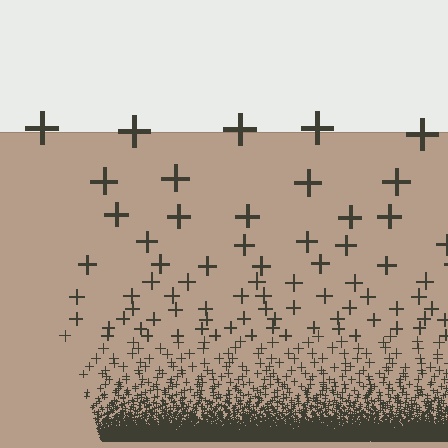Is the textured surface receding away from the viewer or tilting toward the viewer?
The surface appears to tilt toward the viewer. Texture elements get larger and sparser toward the top.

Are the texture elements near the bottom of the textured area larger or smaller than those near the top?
Smaller. The gradient is inverted — elements near the bottom are smaller and denser.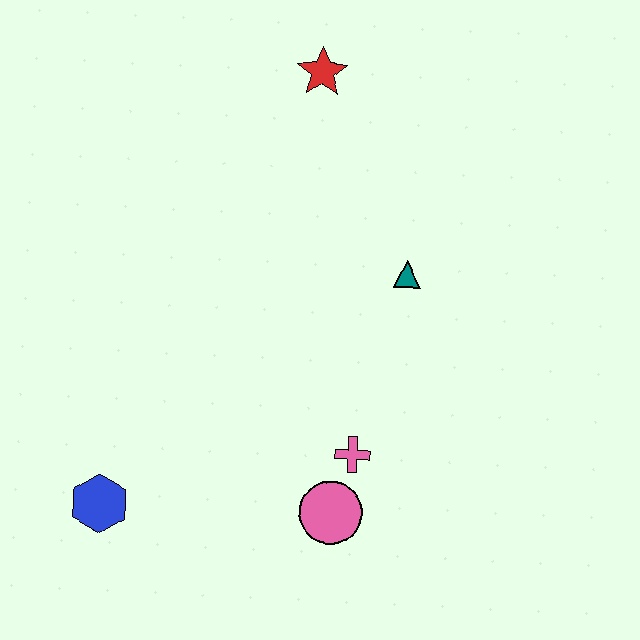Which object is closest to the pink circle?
The pink cross is closest to the pink circle.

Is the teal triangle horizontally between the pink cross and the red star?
No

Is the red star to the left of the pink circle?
Yes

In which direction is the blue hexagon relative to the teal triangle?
The blue hexagon is to the left of the teal triangle.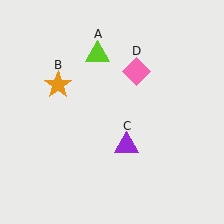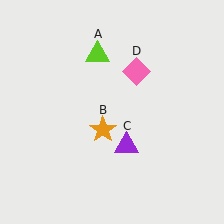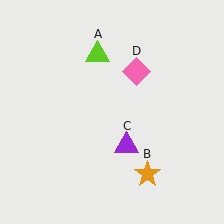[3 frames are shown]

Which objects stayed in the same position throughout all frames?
Lime triangle (object A) and purple triangle (object C) and pink diamond (object D) remained stationary.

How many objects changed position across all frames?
1 object changed position: orange star (object B).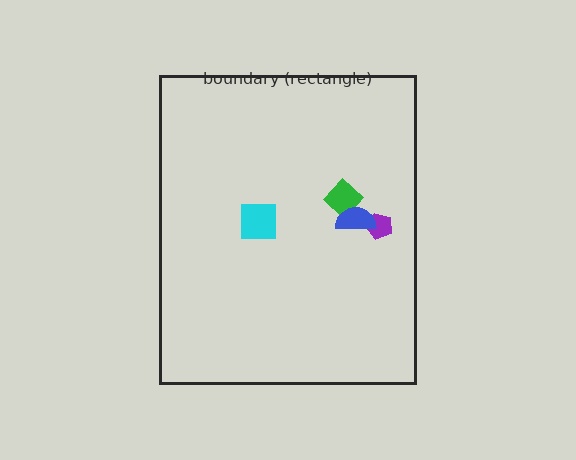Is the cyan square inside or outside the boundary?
Inside.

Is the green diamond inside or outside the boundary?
Inside.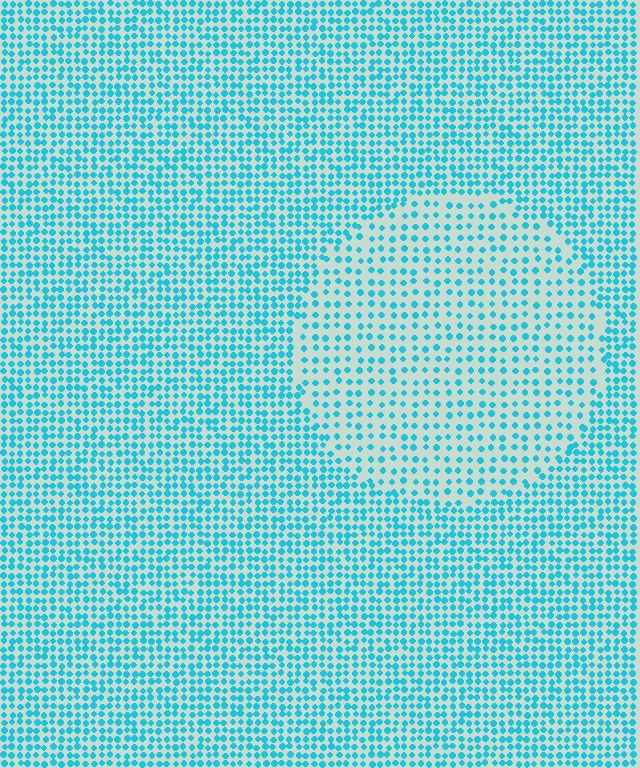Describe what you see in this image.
The image contains small cyan elements arranged at two different densities. A circle-shaped region is visible where the elements are less densely packed than the surrounding area.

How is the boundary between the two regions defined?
The boundary is defined by a change in element density (approximately 1.8x ratio). All elements are the same color, size, and shape.